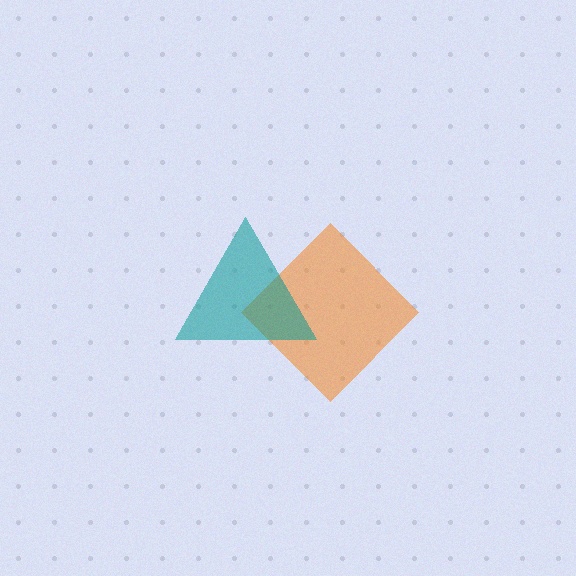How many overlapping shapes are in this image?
There are 2 overlapping shapes in the image.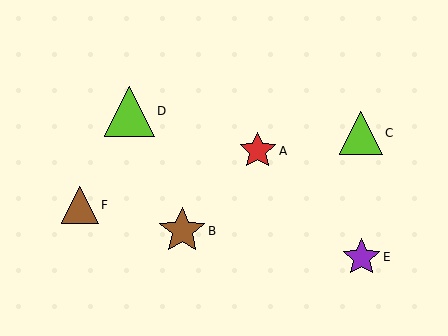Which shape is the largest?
The lime triangle (labeled D) is the largest.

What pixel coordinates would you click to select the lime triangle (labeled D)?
Click at (129, 111) to select the lime triangle D.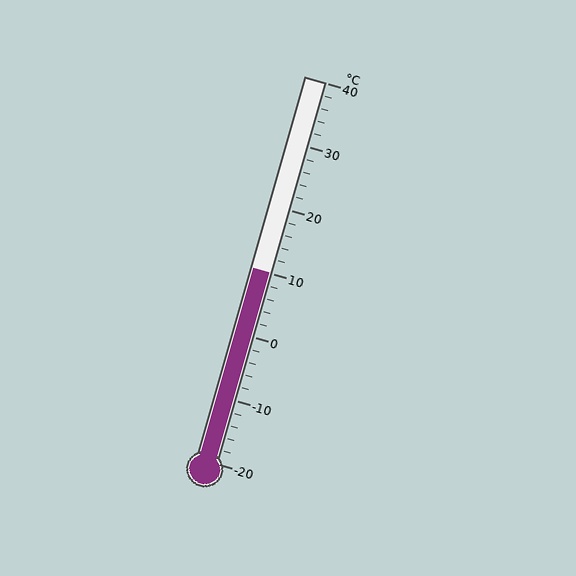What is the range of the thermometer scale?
The thermometer scale ranges from -20°C to 40°C.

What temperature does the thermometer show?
The thermometer shows approximately 10°C.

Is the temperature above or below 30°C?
The temperature is below 30°C.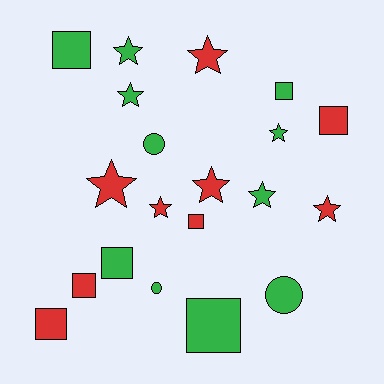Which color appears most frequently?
Green, with 11 objects.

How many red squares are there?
There are 4 red squares.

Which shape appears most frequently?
Star, with 9 objects.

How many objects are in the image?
There are 20 objects.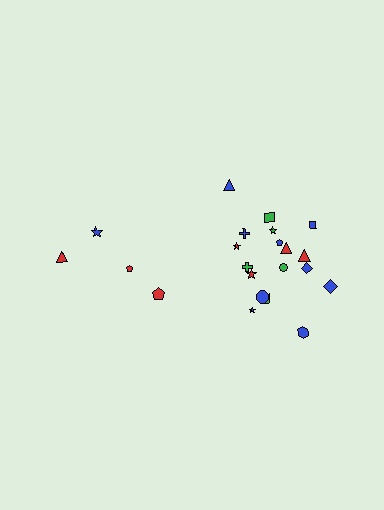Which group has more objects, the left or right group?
The right group.